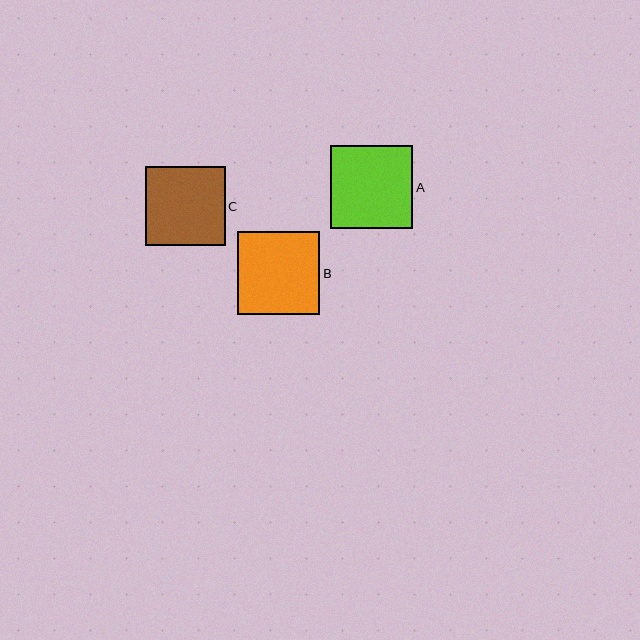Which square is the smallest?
Square C is the smallest with a size of approximately 80 pixels.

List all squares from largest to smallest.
From largest to smallest: B, A, C.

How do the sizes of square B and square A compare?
Square B and square A are approximately the same size.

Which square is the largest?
Square B is the largest with a size of approximately 82 pixels.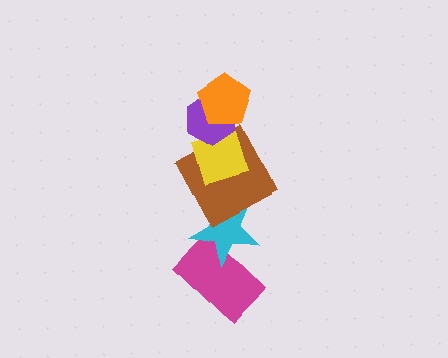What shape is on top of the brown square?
The yellow diamond is on top of the brown square.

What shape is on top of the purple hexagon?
The orange pentagon is on top of the purple hexagon.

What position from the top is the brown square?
The brown square is 4th from the top.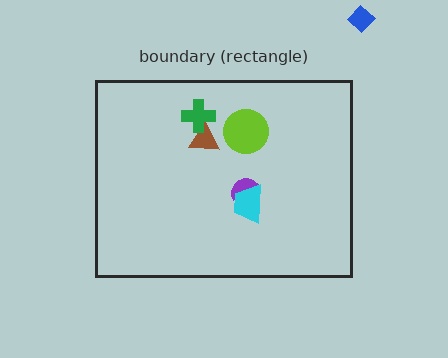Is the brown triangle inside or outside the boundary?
Inside.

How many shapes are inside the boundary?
5 inside, 1 outside.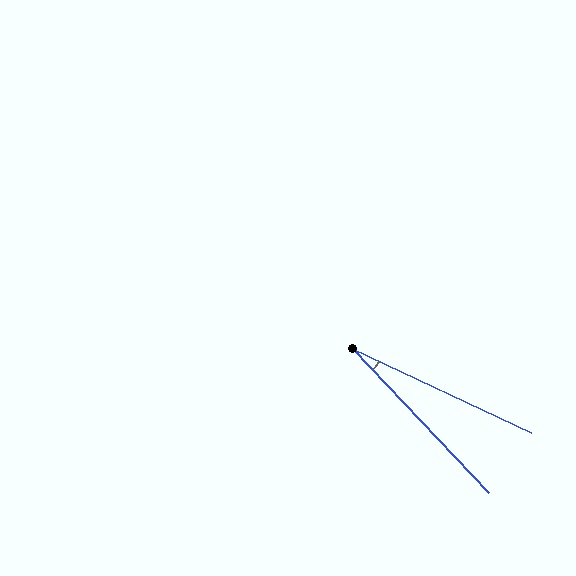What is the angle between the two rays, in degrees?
Approximately 22 degrees.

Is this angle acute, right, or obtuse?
It is acute.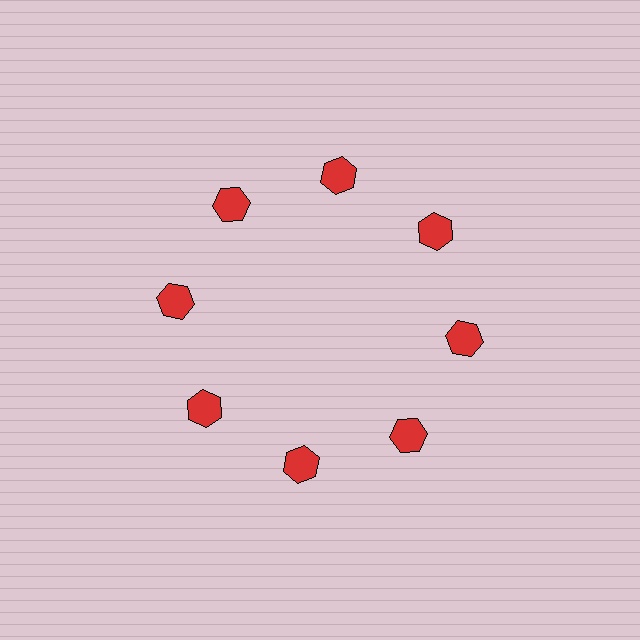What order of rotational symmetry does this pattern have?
This pattern has 8-fold rotational symmetry.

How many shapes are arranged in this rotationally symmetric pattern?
There are 8 shapes, arranged in 8 groups of 1.